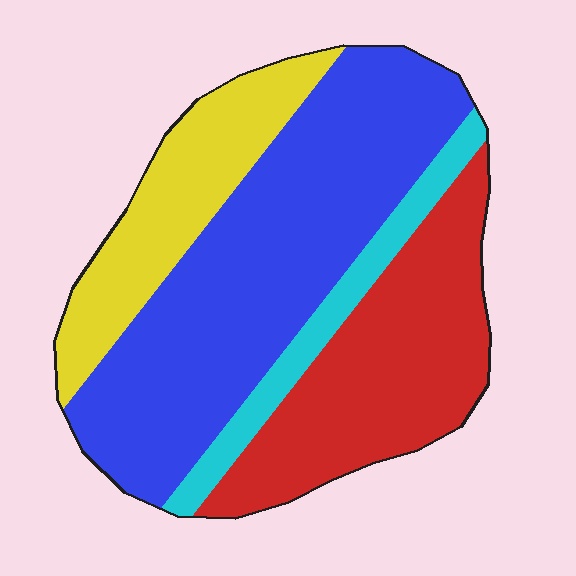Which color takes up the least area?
Cyan, at roughly 10%.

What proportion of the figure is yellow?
Yellow takes up about one sixth (1/6) of the figure.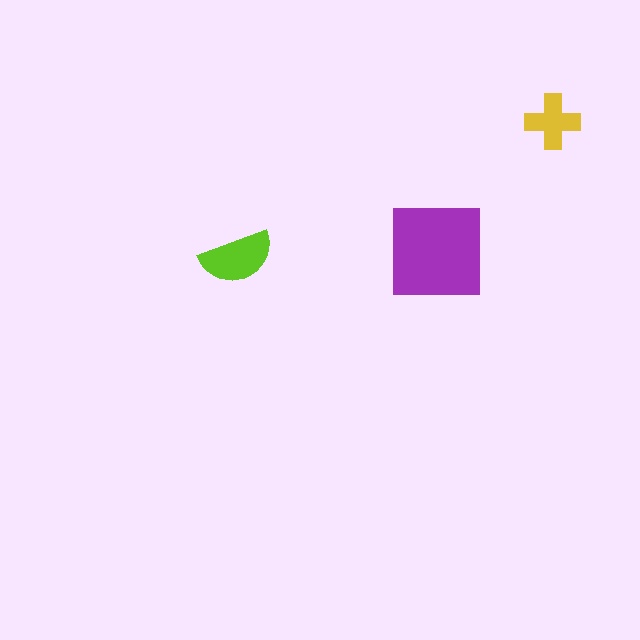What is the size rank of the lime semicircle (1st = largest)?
2nd.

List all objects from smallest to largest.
The yellow cross, the lime semicircle, the purple square.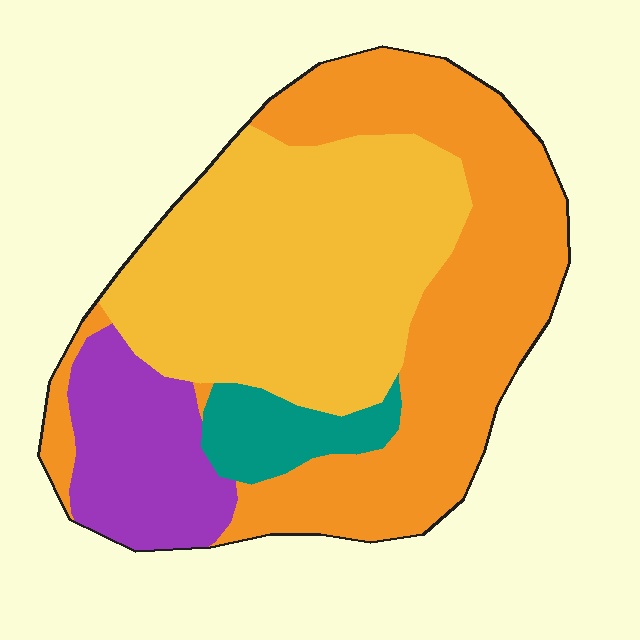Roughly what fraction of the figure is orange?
Orange takes up about two fifths (2/5) of the figure.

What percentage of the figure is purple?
Purple takes up about one eighth (1/8) of the figure.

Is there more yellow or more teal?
Yellow.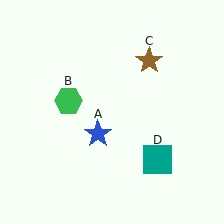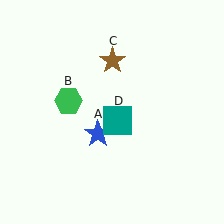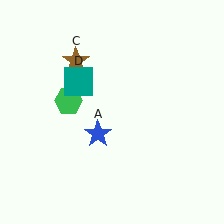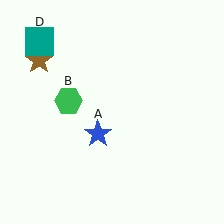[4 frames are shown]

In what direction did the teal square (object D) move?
The teal square (object D) moved up and to the left.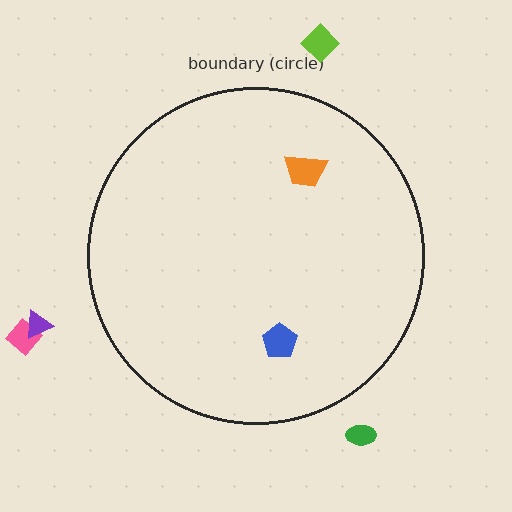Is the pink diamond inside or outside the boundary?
Outside.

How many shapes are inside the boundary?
2 inside, 4 outside.